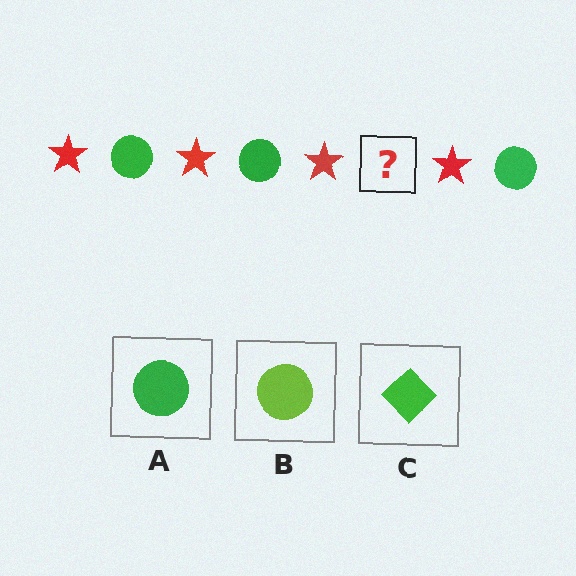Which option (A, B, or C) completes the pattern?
A.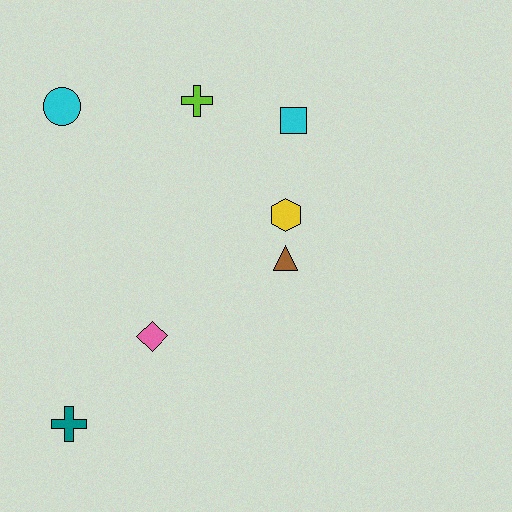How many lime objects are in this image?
There is 1 lime object.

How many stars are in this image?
There are no stars.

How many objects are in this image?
There are 7 objects.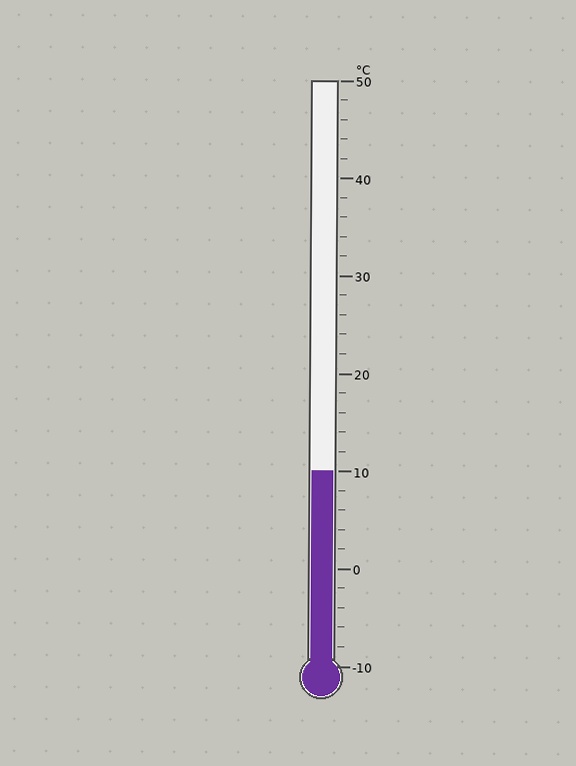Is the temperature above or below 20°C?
The temperature is below 20°C.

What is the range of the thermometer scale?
The thermometer scale ranges from -10°C to 50°C.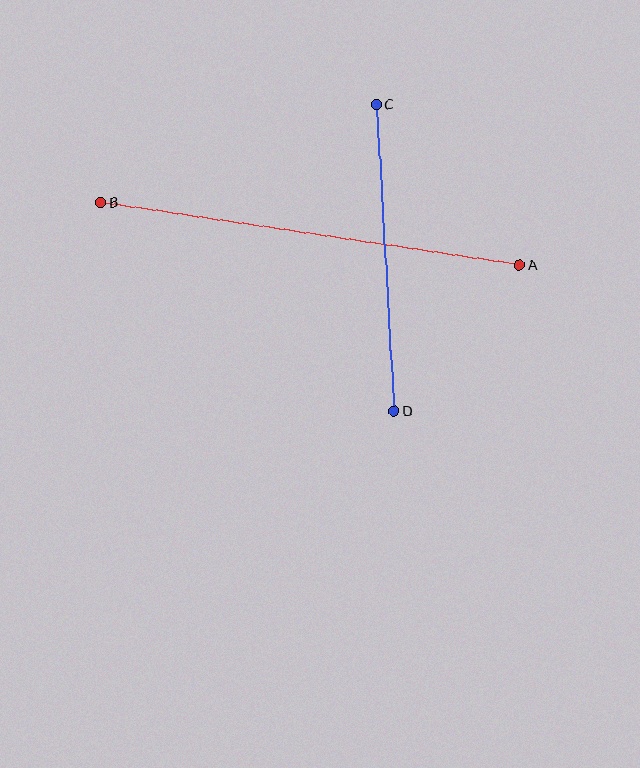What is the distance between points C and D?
The distance is approximately 307 pixels.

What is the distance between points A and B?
The distance is approximately 423 pixels.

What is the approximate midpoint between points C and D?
The midpoint is at approximately (385, 258) pixels.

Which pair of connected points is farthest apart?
Points A and B are farthest apart.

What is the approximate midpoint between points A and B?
The midpoint is at approximately (310, 234) pixels.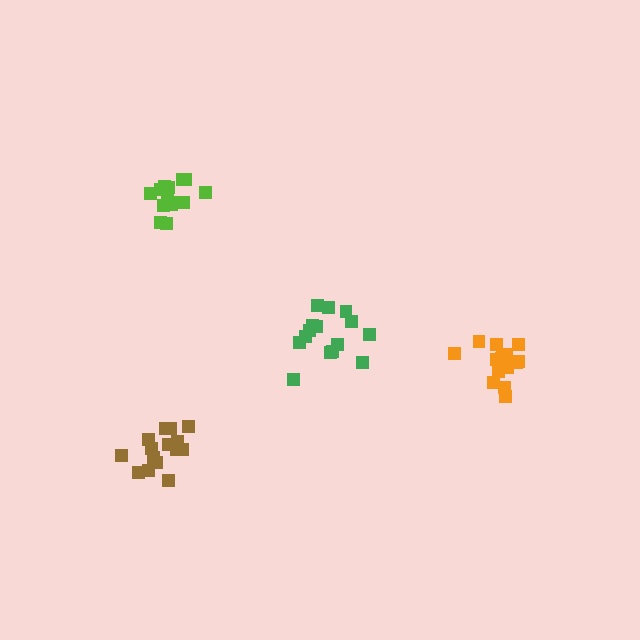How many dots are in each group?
Group 1: 16 dots, Group 2: 15 dots, Group 3: 15 dots, Group 4: 16 dots (62 total).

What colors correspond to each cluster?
The clusters are colored: brown, green, lime, orange.